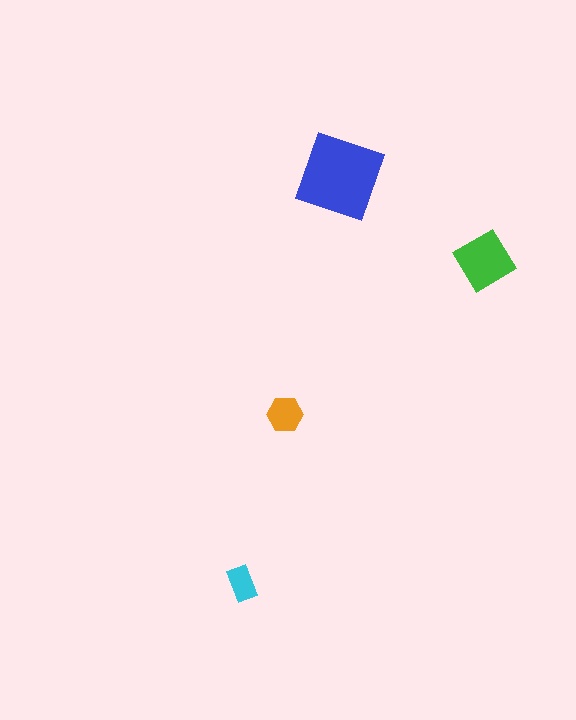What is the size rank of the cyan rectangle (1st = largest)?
4th.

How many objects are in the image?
There are 4 objects in the image.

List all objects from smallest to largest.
The cyan rectangle, the orange hexagon, the green diamond, the blue square.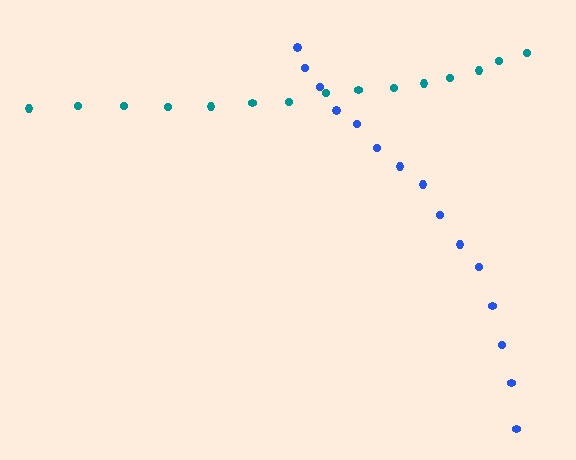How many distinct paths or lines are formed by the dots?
There are 2 distinct paths.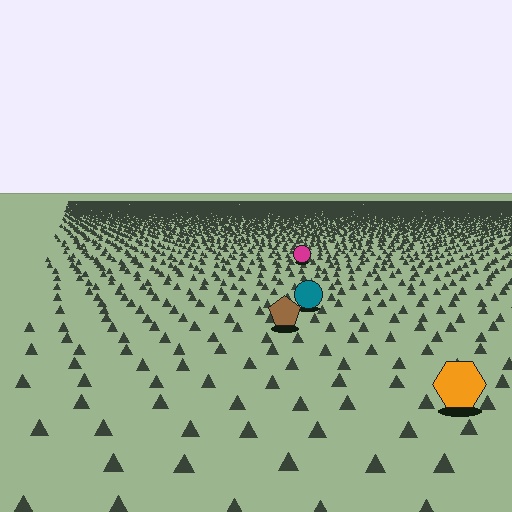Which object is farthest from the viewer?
The magenta circle is farthest from the viewer. It appears smaller and the ground texture around it is denser.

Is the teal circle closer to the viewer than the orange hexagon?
No. The orange hexagon is closer — you can tell from the texture gradient: the ground texture is coarser near it.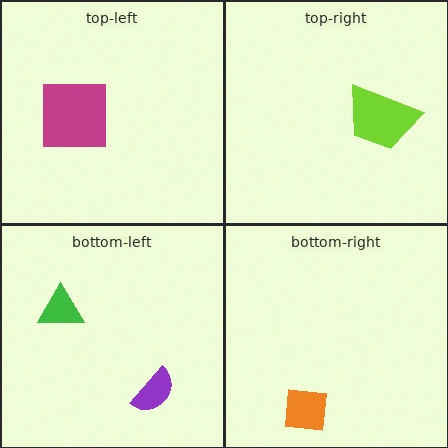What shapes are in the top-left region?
The magenta square.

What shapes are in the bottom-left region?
The purple semicircle, the green triangle.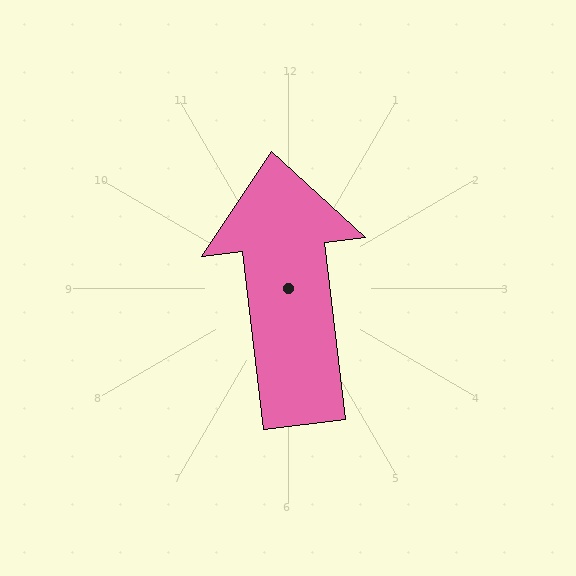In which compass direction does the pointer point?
North.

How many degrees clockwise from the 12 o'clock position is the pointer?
Approximately 353 degrees.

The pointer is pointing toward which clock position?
Roughly 12 o'clock.